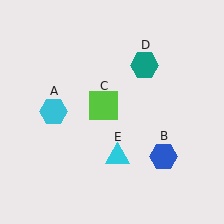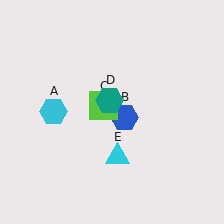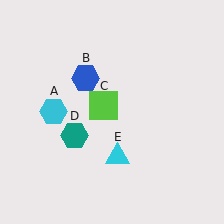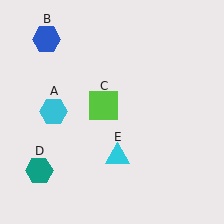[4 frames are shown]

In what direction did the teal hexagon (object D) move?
The teal hexagon (object D) moved down and to the left.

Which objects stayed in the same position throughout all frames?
Cyan hexagon (object A) and lime square (object C) and cyan triangle (object E) remained stationary.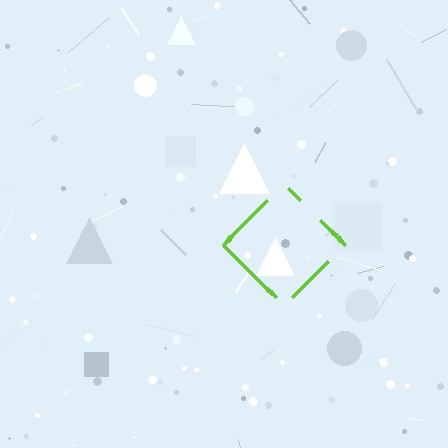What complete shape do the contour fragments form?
The contour fragments form a diamond.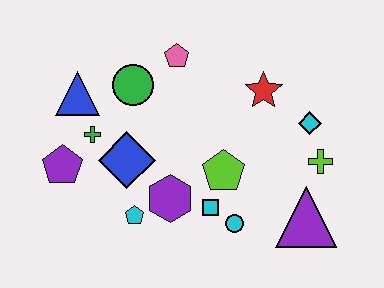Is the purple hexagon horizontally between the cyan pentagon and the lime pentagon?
Yes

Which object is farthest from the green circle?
The purple triangle is farthest from the green circle.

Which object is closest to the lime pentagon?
The cyan square is closest to the lime pentagon.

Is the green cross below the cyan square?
No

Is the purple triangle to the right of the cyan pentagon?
Yes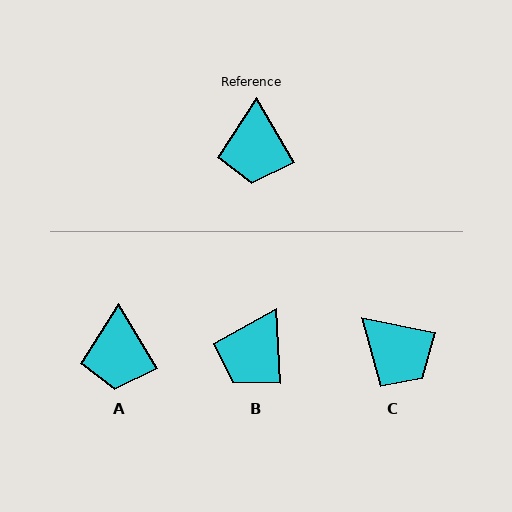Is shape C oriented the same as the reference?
No, it is off by about 48 degrees.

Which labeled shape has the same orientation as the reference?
A.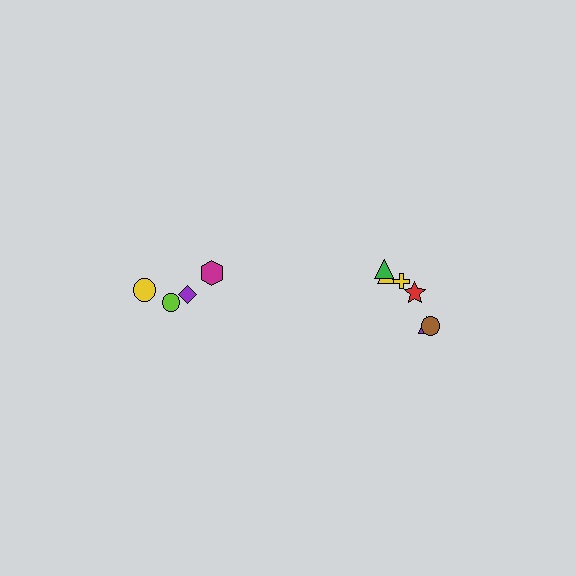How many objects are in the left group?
There are 4 objects.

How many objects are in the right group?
There are 6 objects.